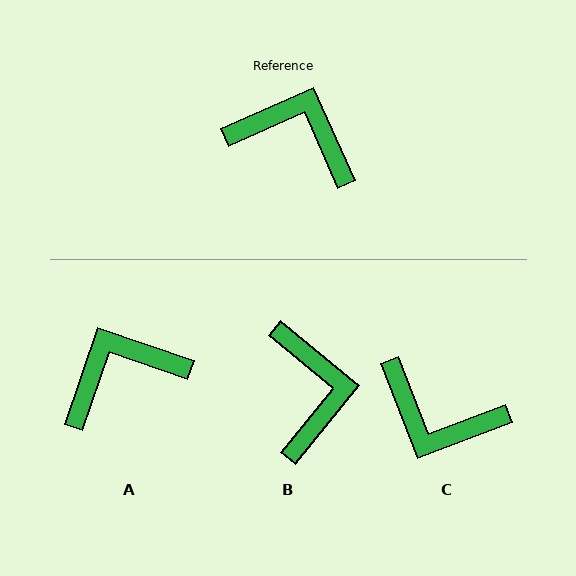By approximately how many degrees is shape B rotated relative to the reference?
Approximately 63 degrees clockwise.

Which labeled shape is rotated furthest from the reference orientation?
C, about 177 degrees away.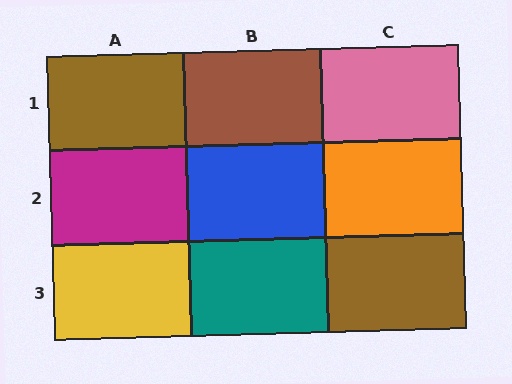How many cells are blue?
1 cell is blue.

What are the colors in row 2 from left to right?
Magenta, blue, orange.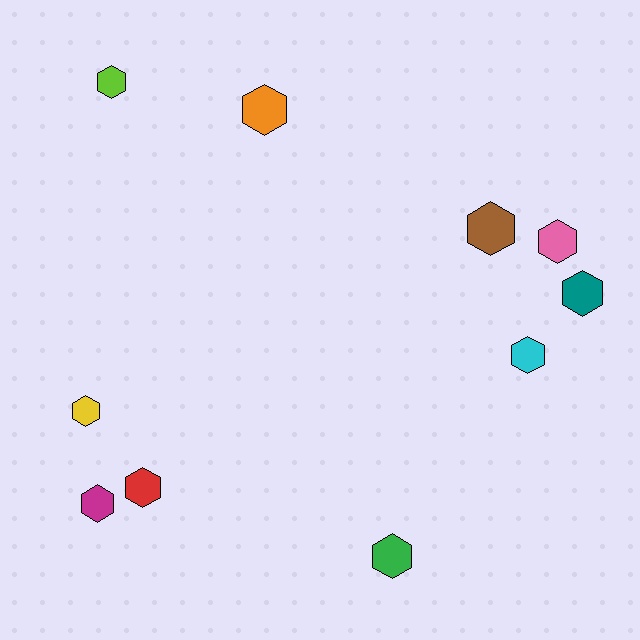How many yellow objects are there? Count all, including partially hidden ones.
There is 1 yellow object.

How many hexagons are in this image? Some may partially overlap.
There are 10 hexagons.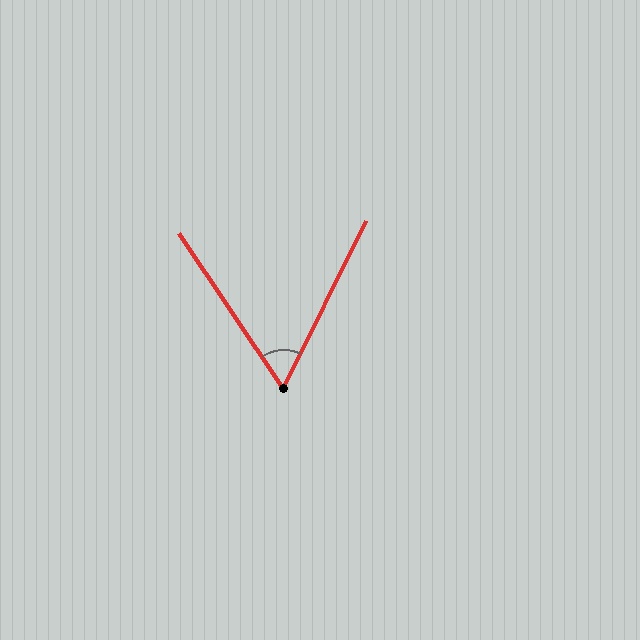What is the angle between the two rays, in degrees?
Approximately 60 degrees.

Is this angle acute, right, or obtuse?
It is acute.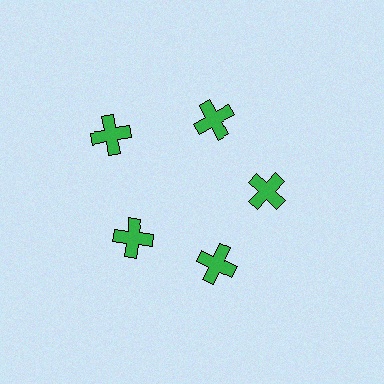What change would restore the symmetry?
The symmetry would be restored by moving it inward, back onto the ring so that all 5 crosses sit at equal angles and equal distance from the center.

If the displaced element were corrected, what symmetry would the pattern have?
It would have 5-fold rotational symmetry — the pattern would map onto itself every 72 degrees.